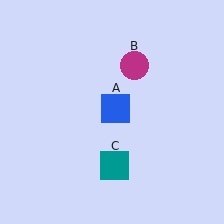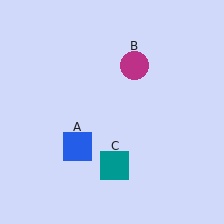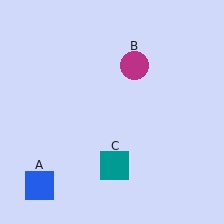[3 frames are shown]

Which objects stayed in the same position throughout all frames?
Magenta circle (object B) and teal square (object C) remained stationary.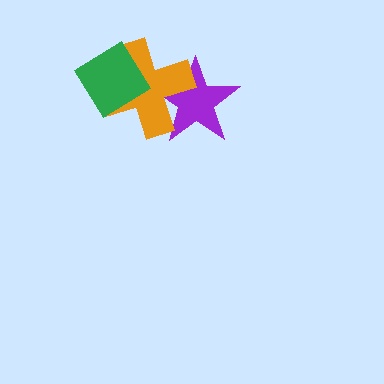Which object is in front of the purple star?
The orange cross is in front of the purple star.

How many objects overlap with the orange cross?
2 objects overlap with the orange cross.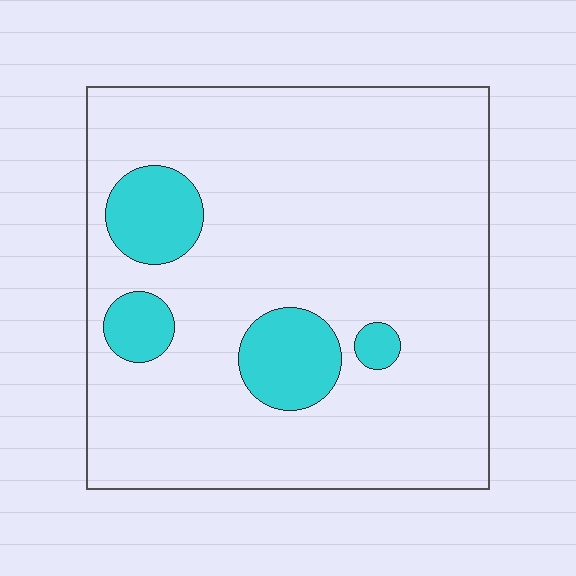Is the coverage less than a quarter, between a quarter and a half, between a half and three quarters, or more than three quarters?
Less than a quarter.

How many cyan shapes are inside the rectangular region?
4.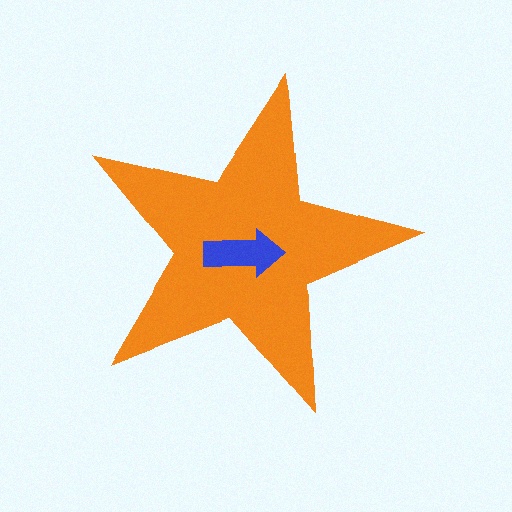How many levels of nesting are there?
2.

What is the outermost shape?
The orange star.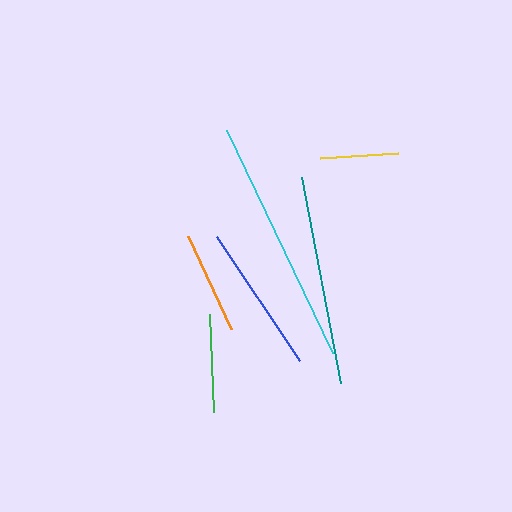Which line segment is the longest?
The cyan line is the longest at approximately 247 pixels.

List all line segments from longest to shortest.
From longest to shortest: cyan, teal, blue, orange, green, yellow.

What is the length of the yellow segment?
The yellow segment is approximately 78 pixels long.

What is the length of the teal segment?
The teal segment is approximately 209 pixels long.